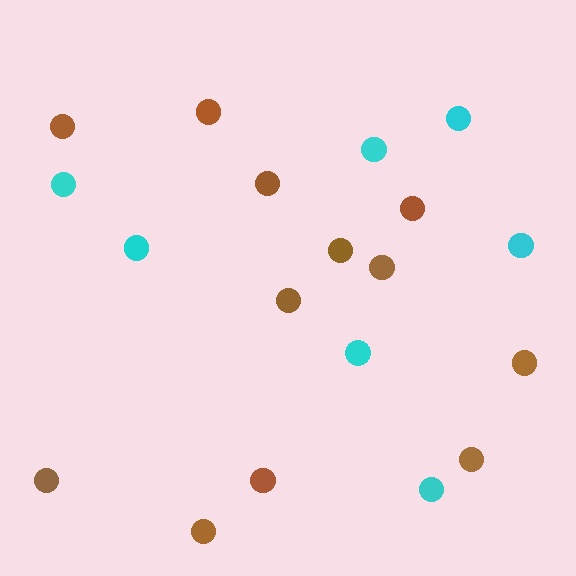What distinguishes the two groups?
There are 2 groups: one group of brown circles (12) and one group of cyan circles (7).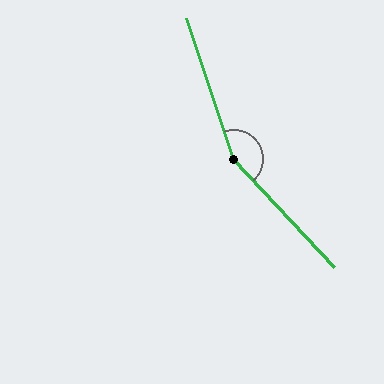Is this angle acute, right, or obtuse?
It is obtuse.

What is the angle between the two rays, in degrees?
Approximately 156 degrees.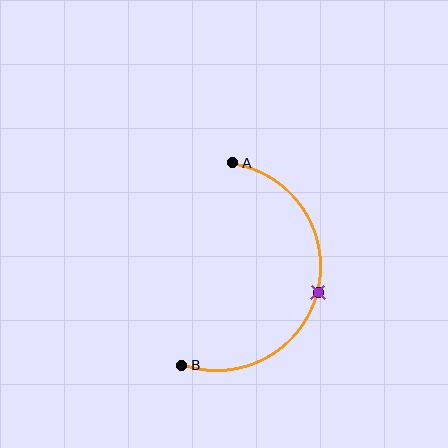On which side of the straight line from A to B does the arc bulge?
The arc bulges to the right of the straight line connecting A and B.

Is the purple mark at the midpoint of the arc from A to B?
Yes. The purple mark lies on the arc at equal arc-length from both A and B — it is the arc midpoint.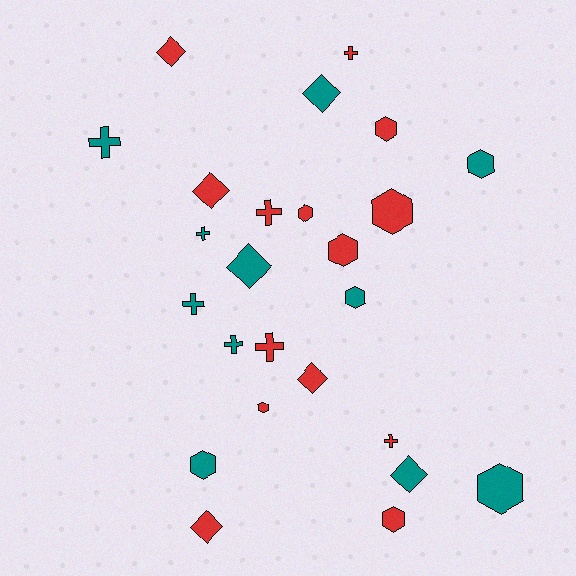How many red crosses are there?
There are 4 red crosses.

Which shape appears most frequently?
Hexagon, with 10 objects.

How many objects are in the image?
There are 25 objects.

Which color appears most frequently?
Red, with 14 objects.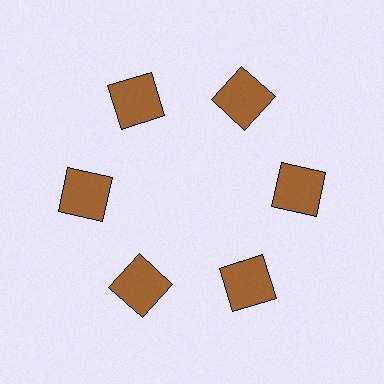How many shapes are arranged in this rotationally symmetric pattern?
There are 6 shapes, arranged in 6 groups of 1.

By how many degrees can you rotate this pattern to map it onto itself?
The pattern maps onto itself every 60 degrees of rotation.